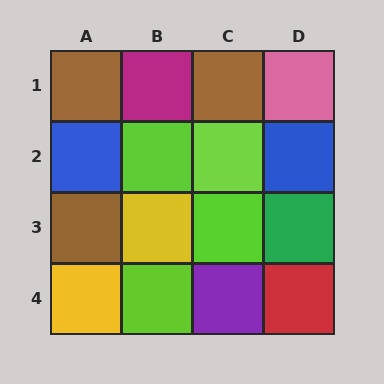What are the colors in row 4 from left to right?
Yellow, lime, purple, red.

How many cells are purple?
1 cell is purple.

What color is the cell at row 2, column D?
Blue.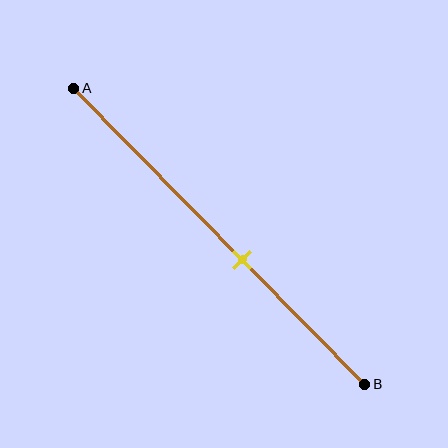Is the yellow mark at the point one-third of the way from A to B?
No, the mark is at about 60% from A, not at the 33% one-third point.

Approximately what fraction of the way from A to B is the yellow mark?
The yellow mark is approximately 60% of the way from A to B.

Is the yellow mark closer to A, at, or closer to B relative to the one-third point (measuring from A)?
The yellow mark is closer to point B than the one-third point of segment AB.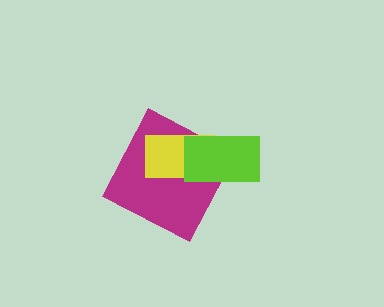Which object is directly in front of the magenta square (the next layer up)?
The yellow rectangle is directly in front of the magenta square.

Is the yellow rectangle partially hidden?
Yes, it is partially covered by another shape.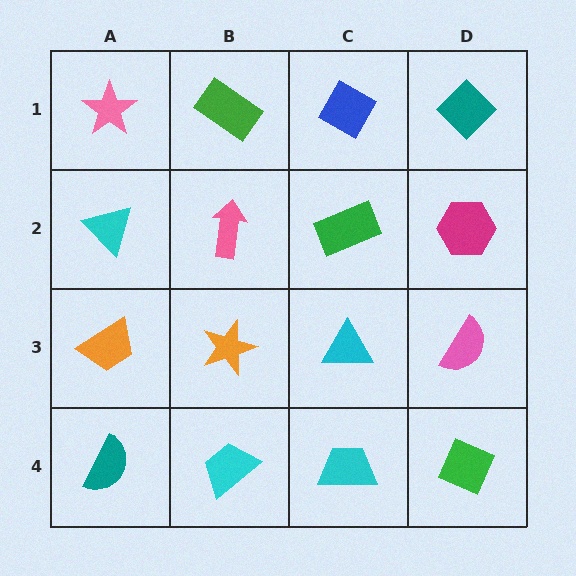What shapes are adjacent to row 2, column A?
A pink star (row 1, column A), an orange trapezoid (row 3, column A), a pink arrow (row 2, column B).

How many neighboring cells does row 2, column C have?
4.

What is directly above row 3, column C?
A green rectangle.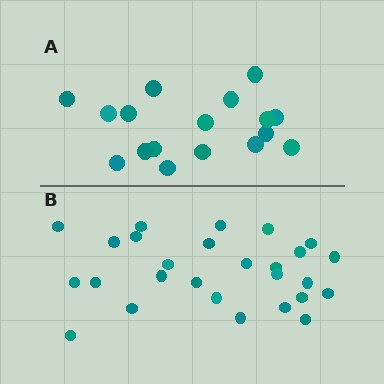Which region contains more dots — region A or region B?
Region B (the bottom region) has more dots.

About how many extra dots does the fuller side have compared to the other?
Region B has roughly 10 or so more dots than region A.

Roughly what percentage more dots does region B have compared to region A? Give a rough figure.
About 60% more.